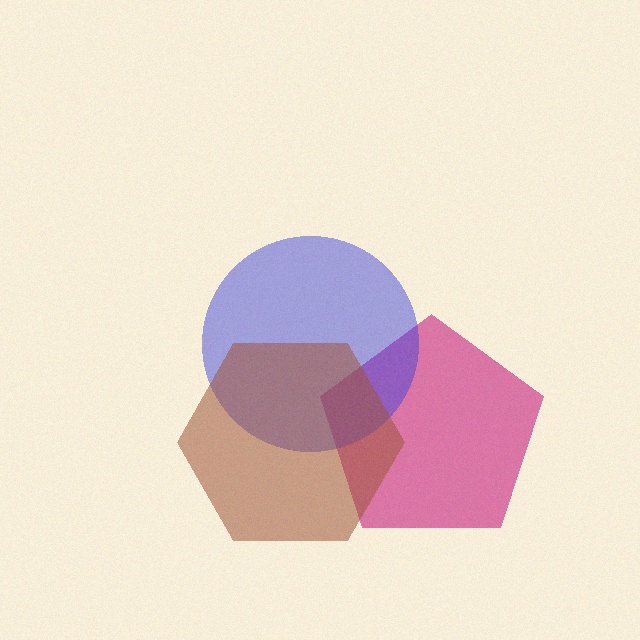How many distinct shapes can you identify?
There are 3 distinct shapes: a magenta pentagon, a blue circle, a brown hexagon.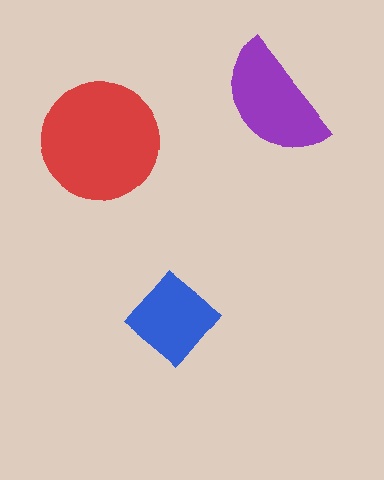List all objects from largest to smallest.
The red circle, the purple semicircle, the blue diamond.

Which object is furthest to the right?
The purple semicircle is rightmost.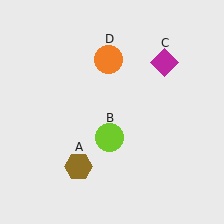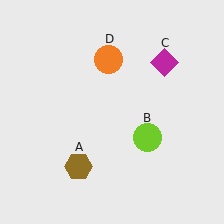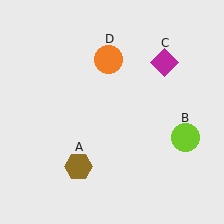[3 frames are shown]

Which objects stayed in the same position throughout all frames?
Brown hexagon (object A) and magenta diamond (object C) and orange circle (object D) remained stationary.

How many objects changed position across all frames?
1 object changed position: lime circle (object B).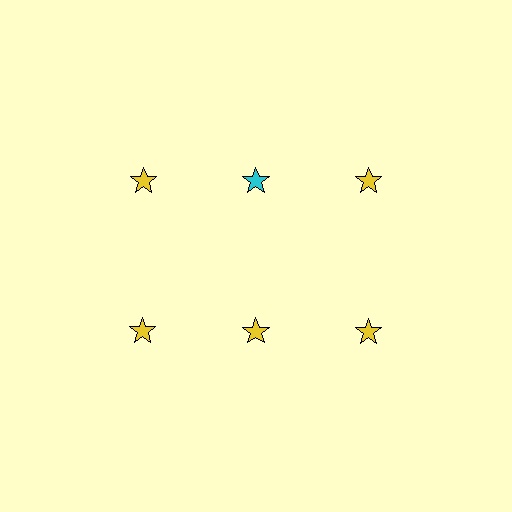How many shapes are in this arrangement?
There are 6 shapes arranged in a grid pattern.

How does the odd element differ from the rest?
It has a different color: cyan instead of yellow.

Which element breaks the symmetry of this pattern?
The cyan star in the top row, second from left column breaks the symmetry. All other shapes are yellow stars.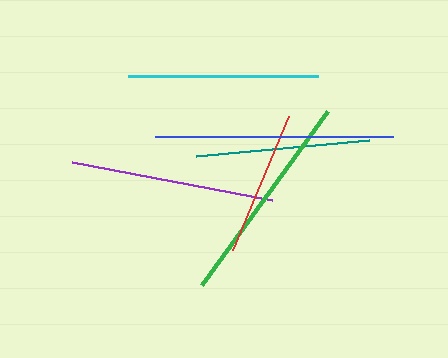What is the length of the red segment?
The red segment is approximately 146 pixels long.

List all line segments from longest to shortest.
From longest to shortest: blue, green, purple, cyan, teal, red.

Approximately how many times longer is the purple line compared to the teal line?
The purple line is approximately 1.2 times the length of the teal line.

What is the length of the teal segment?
The teal segment is approximately 173 pixels long.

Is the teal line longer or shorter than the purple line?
The purple line is longer than the teal line.